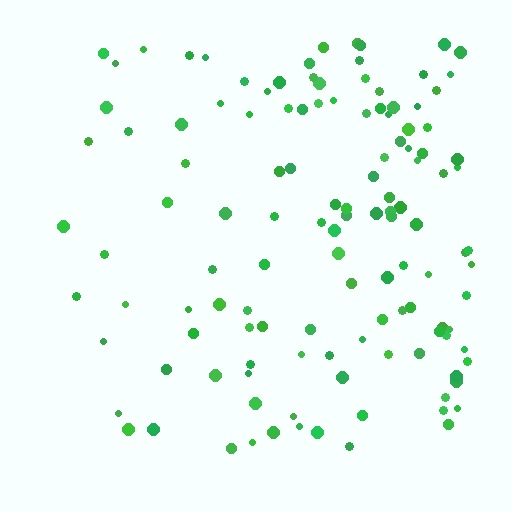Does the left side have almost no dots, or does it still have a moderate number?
Still a moderate number, just noticeably fewer than the right.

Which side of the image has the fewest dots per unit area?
The left.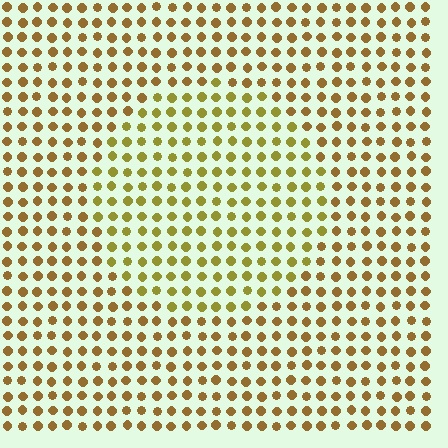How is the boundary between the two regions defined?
The boundary is defined purely by a slight shift in hue (about 25 degrees). Spacing, size, and orientation are identical on both sides.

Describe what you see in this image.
The image is filled with small brown elements in a uniform arrangement. A circle-shaped region is visible where the elements are tinted to a slightly different hue, forming a subtle color boundary.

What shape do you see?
I see a circle.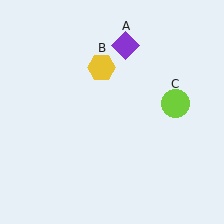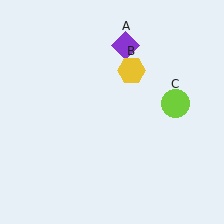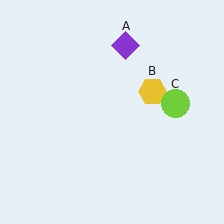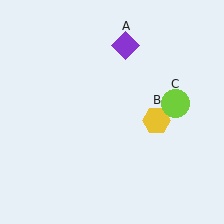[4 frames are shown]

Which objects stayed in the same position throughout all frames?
Purple diamond (object A) and lime circle (object C) remained stationary.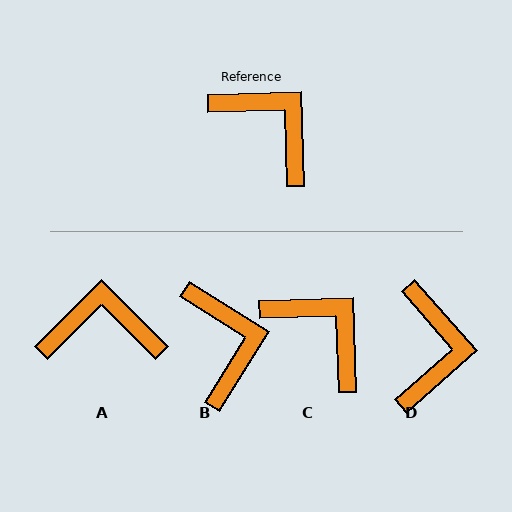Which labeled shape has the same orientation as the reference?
C.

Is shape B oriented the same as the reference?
No, it is off by about 34 degrees.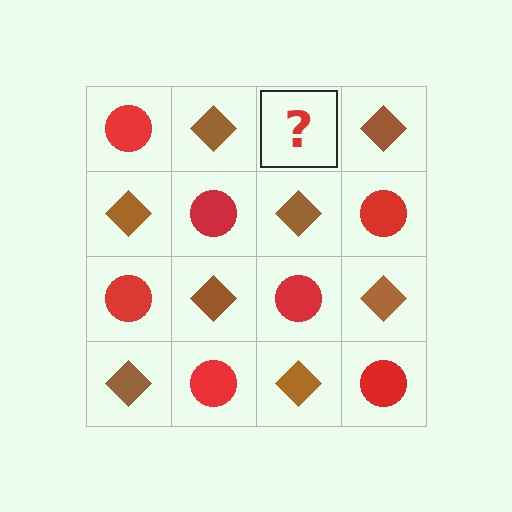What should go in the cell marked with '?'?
The missing cell should contain a red circle.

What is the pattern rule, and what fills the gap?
The rule is that it alternates red circle and brown diamond in a checkerboard pattern. The gap should be filled with a red circle.